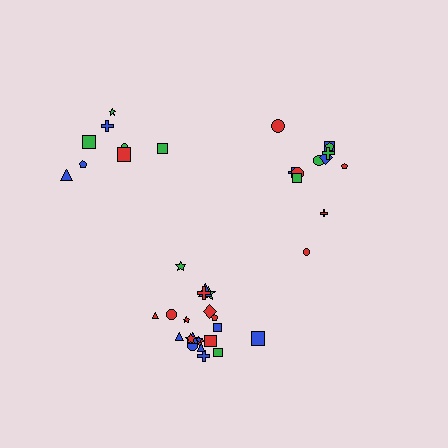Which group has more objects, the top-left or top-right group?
The top-right group.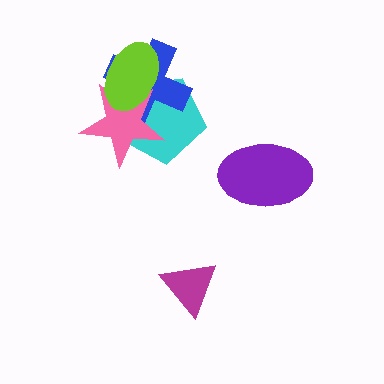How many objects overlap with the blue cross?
3 objects overlap with the blue cross.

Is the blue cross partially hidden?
Yes, it is partially covered by another shape.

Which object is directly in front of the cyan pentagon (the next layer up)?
The blue cross is directly in front of the cyan pentagon.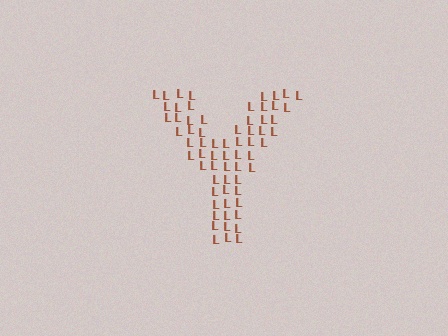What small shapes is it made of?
It is made of small letter L's.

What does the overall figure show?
The overall figure shows the letter Y.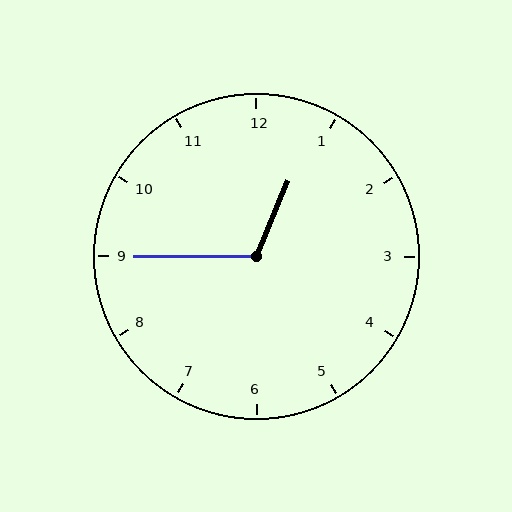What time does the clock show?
12:45.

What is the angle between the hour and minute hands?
Approximately 112 degrees.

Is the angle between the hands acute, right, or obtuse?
It is obtuse.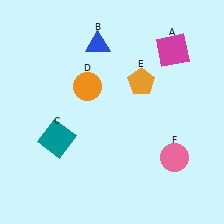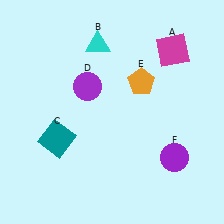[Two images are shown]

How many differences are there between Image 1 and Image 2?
There are 3 differences between the two images.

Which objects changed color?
B changed from blue to cyan. D changed from orange to purple. F changed from pink to purple.